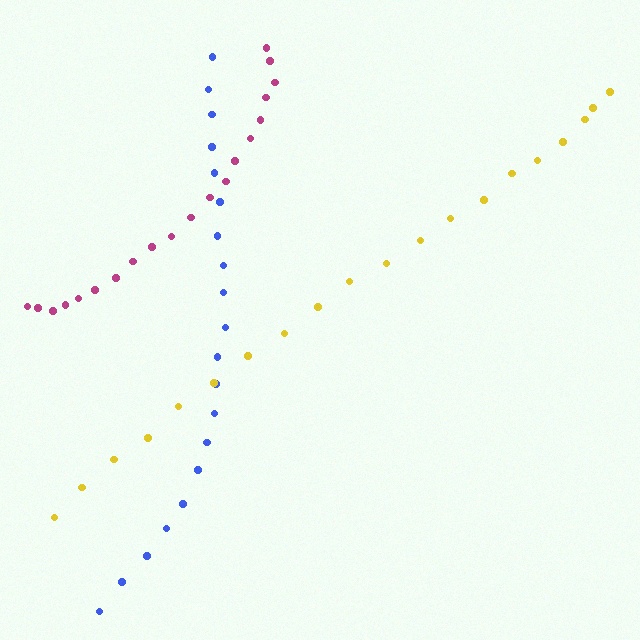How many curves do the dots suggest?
There are 3 distinct paths.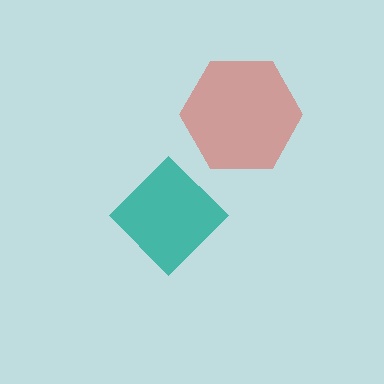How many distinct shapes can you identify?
There are 2 distinct shapes: a red hexagon, a teal diamond.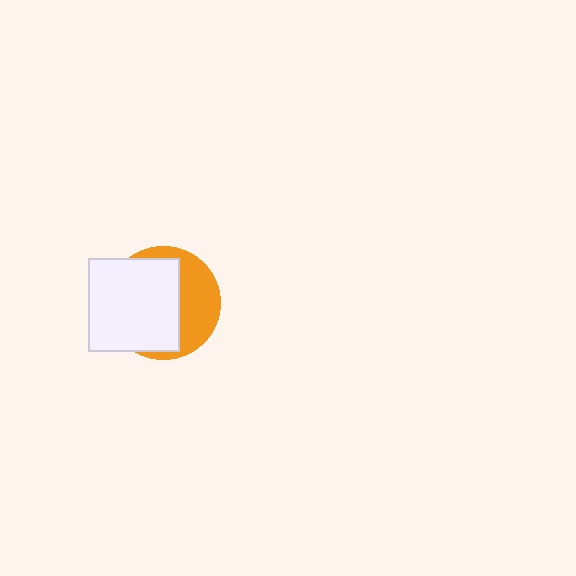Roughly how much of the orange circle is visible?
A small part of it is visible (roughly 40%).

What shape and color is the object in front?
The object in front is a white rectangle.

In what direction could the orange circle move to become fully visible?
The orange circle could move right. That would shift it out from behind the white rectangle entirely.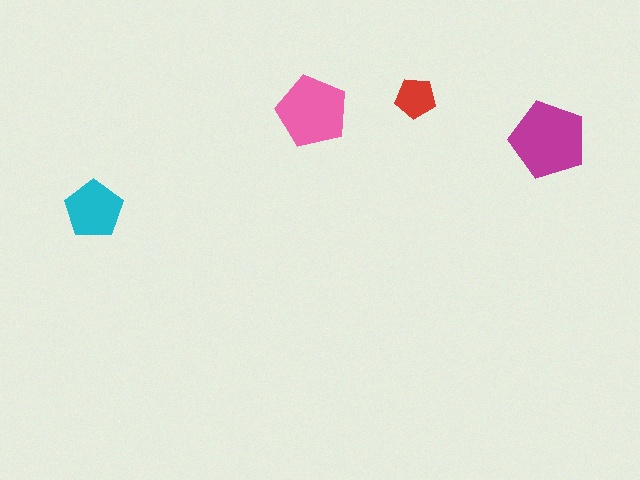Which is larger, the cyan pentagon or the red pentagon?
The cyan one.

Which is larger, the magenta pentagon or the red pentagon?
The magenta one.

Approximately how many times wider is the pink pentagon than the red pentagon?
About 2 times wider.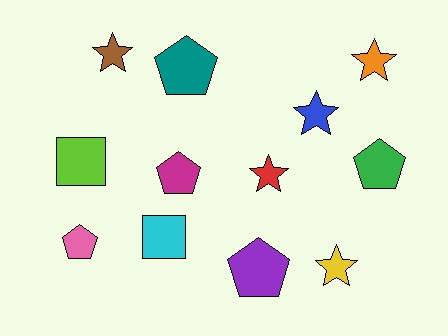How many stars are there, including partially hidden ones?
There are 5 stars.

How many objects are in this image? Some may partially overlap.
There are 12 objects.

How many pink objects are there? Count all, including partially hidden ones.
There is 1 pink object.